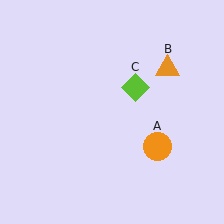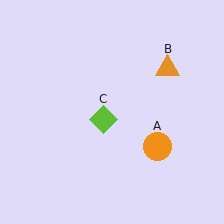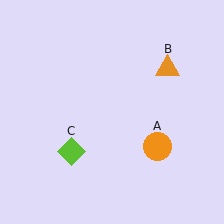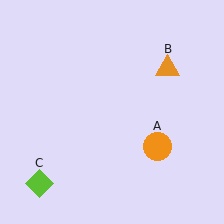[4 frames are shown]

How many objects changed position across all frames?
1 object changed position: lime diamond (object C).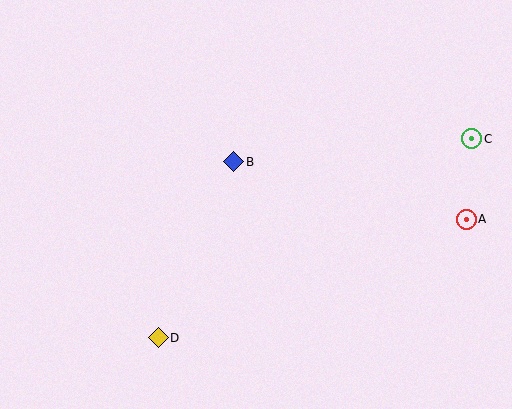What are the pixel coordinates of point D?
Point D is at (158, 338).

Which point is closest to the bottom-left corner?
Point D is closest to the bottom-left corner.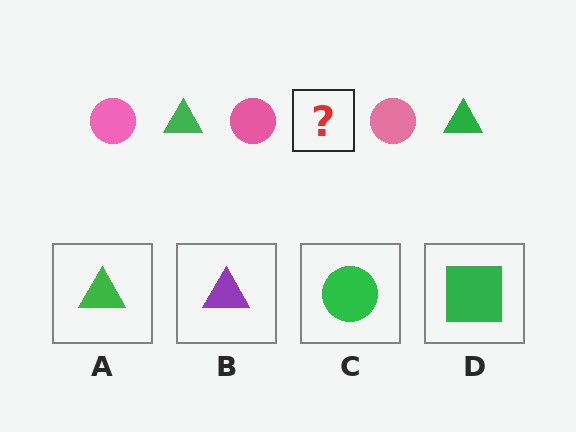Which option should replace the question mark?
Option A.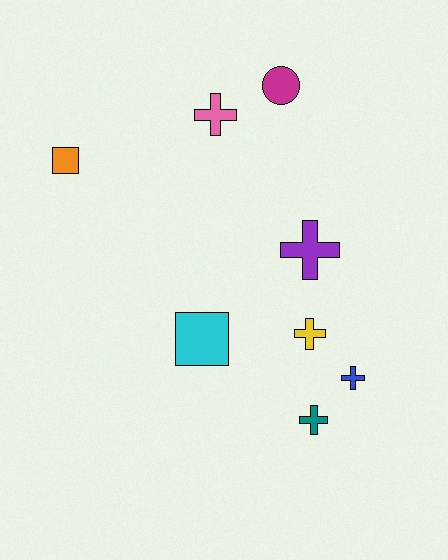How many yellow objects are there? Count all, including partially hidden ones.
There is 1 yellow object.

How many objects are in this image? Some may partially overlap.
There are 8 objects.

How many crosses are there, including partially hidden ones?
There are 5 crosses.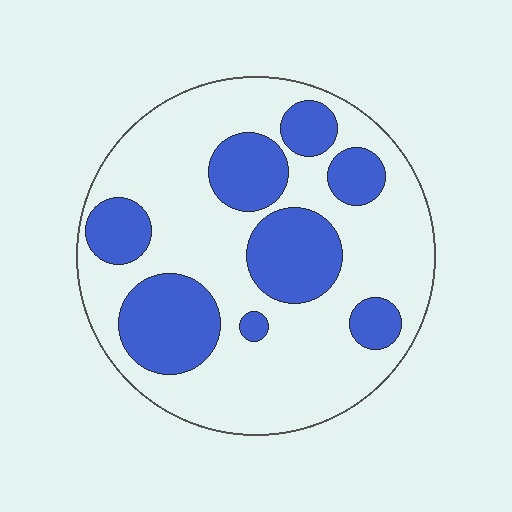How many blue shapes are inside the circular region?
8.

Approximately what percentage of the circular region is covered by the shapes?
Approximately 30%.